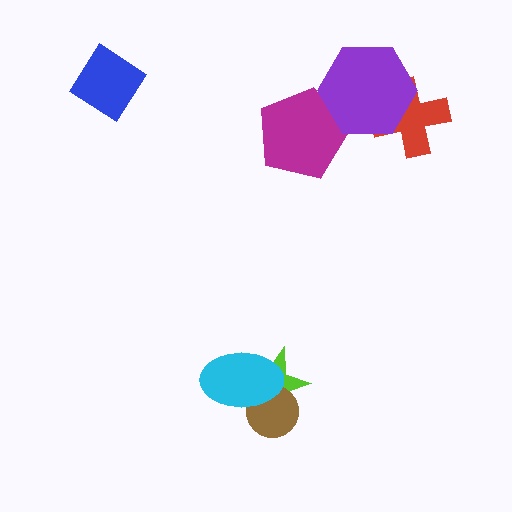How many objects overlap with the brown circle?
2 objects overlap with the brown circle.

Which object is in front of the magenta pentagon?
The purple hexagon is in front of the magenta pentagon.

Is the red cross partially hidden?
Yes, it is partially covered by another shape.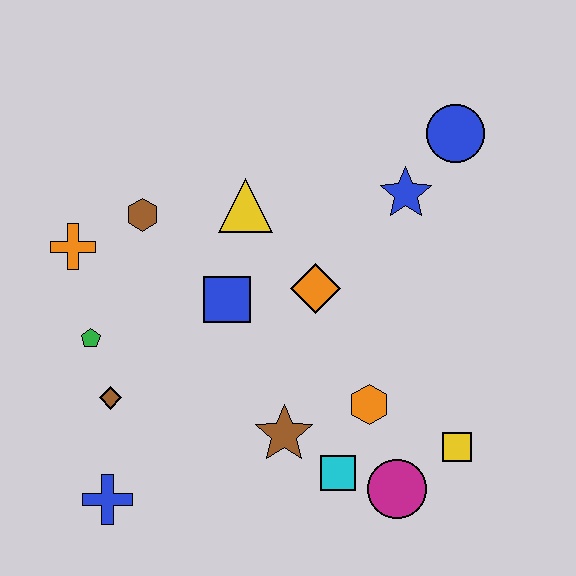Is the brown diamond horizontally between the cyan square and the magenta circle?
No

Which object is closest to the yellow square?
The magenta circle is closest to the yellow square.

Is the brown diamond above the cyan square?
Yes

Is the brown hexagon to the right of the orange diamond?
No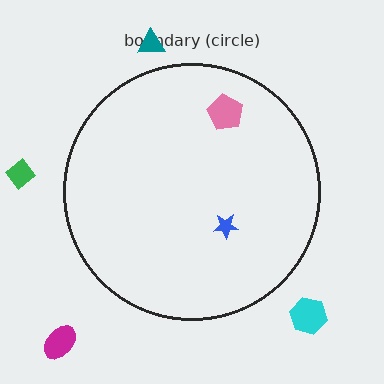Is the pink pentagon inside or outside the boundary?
Inside.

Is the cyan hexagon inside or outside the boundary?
Outside.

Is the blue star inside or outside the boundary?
Inside.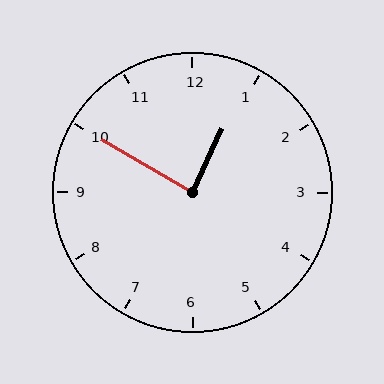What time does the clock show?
12:50.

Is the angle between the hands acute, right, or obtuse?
It is right.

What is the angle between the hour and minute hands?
Approximately 85 degrees.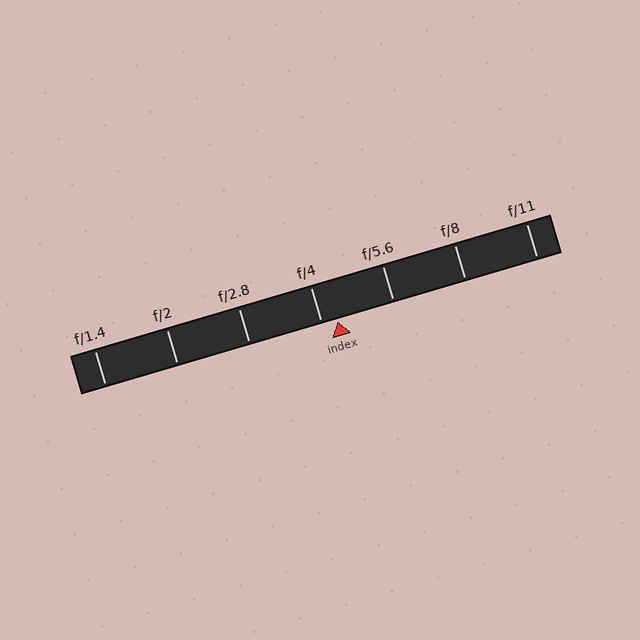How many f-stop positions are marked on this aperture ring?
There are 7 f-stop positions marked.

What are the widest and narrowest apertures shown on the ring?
The widest aperture shown is f/1.4 and the narrowest is f/11.